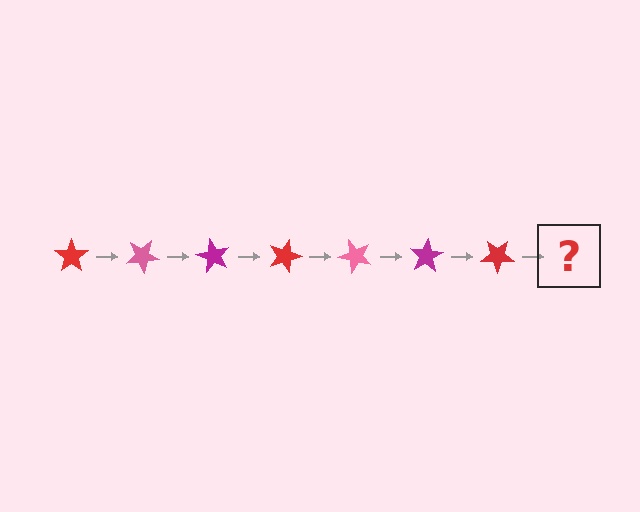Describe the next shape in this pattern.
It should be a pink star, rotated 210 degrees from the start.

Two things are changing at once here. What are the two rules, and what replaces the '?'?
The two rules are that it rotates 30 degrees each step and the color cycles through red, pink, and magenta. The '?' should be a pink star, rotated 210 degrees from the start.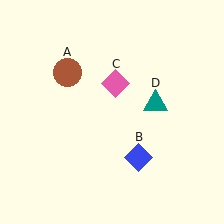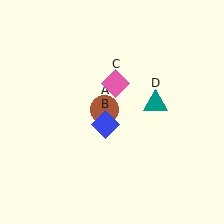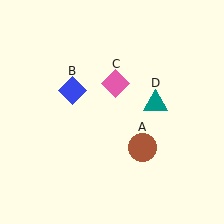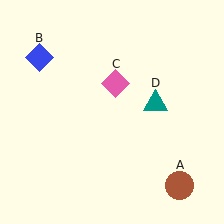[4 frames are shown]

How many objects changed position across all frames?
2 objects changed position: brown circle (object A), blue diamond (object B).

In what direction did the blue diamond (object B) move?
The blue diamond (object B) moved up and to the left.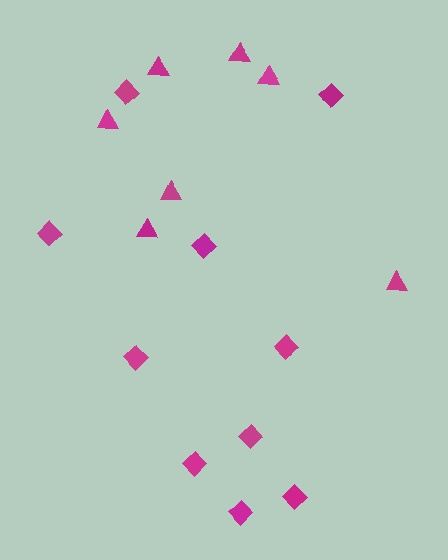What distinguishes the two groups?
There are 2 groups: one group of triangles (7) and one group of diamonds (10).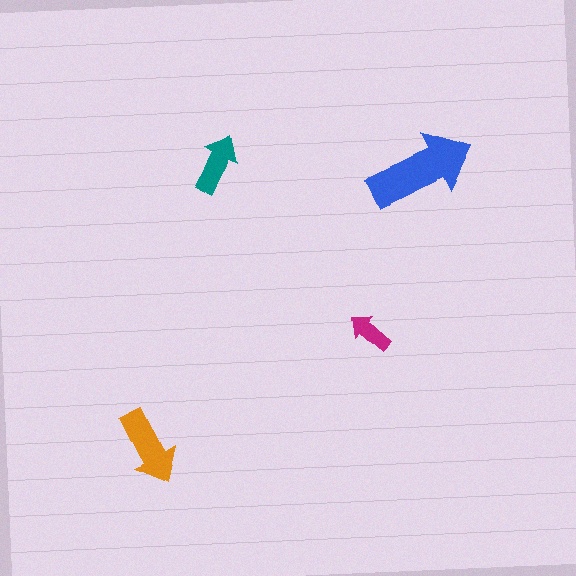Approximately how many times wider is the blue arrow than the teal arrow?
About 2 times wider.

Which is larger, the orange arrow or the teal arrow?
The orange one.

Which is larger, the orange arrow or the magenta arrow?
The orange one.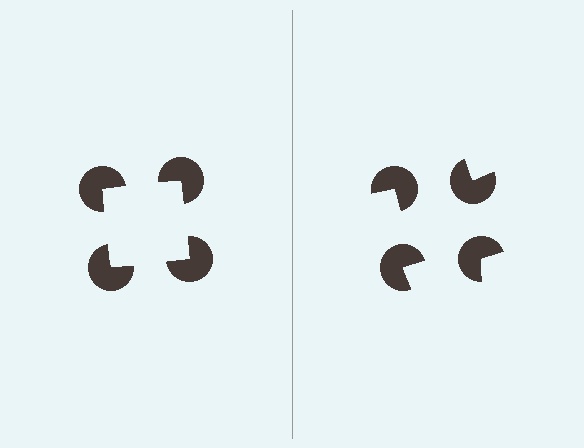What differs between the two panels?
The pac-man discs are positioned identically on both sides; only the wedge orientations differ. On the left they align to a square; on the right they are misaligned.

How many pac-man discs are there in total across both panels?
8 — 4 on each side.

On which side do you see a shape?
An illusory square appears on the left side. On the right side the wedge cuts are rotated, so no coherent shape forms.